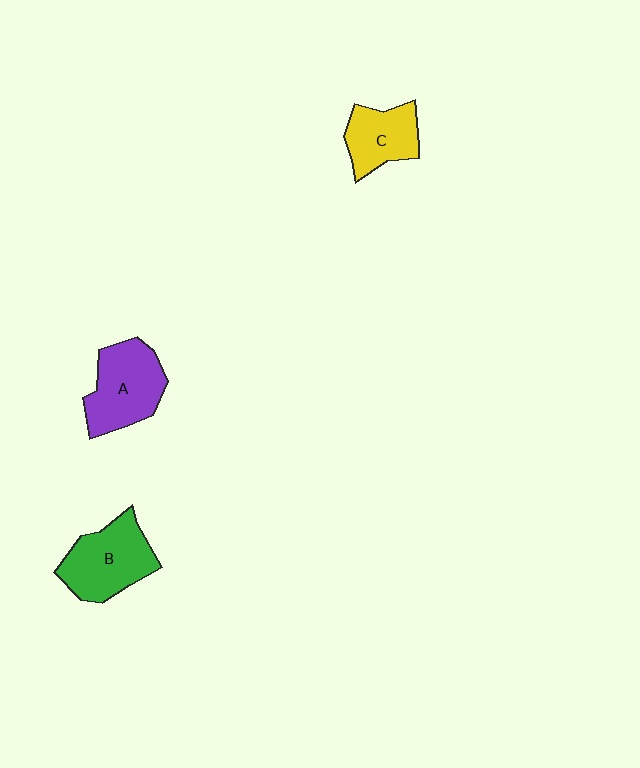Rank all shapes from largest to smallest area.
From largest to smallest: B (green), A (purple), C (yellow).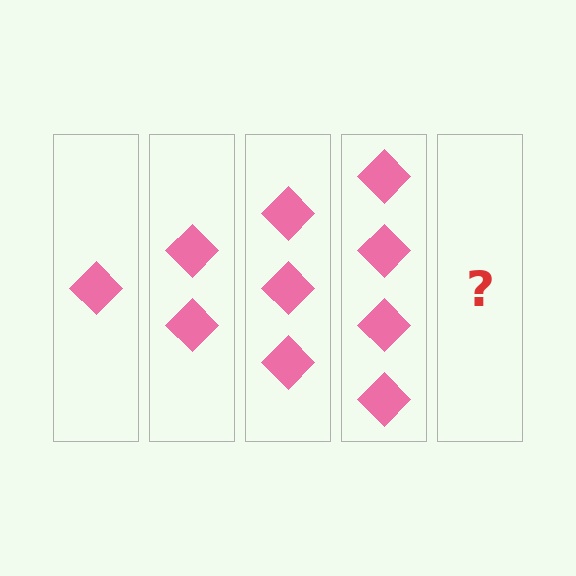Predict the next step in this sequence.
The next step is 5 diamonds.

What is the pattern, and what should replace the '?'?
The pattern is that each step adds one more diamond. The '?' should be 5 diamonds.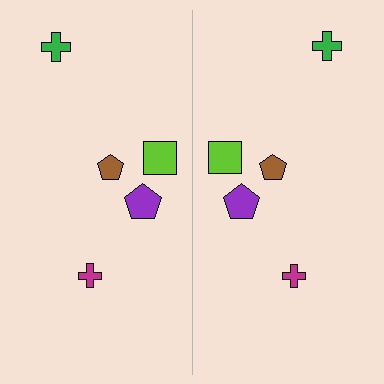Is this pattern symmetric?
Yes, this pattern has bilateral (reflection) symmetry.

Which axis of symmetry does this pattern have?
The pattern has a vertical axis of symmetry running through the center of the image.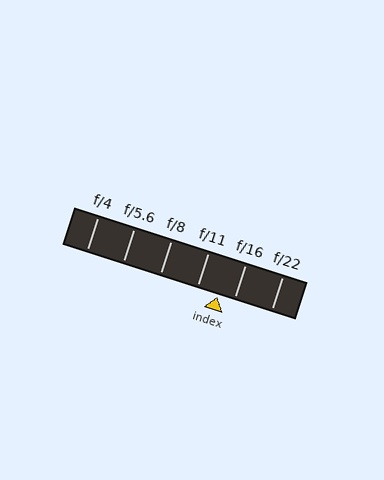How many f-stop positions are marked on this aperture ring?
There are 6 f-stop positions marked.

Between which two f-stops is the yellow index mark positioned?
The index mark is between f/11 and f/16.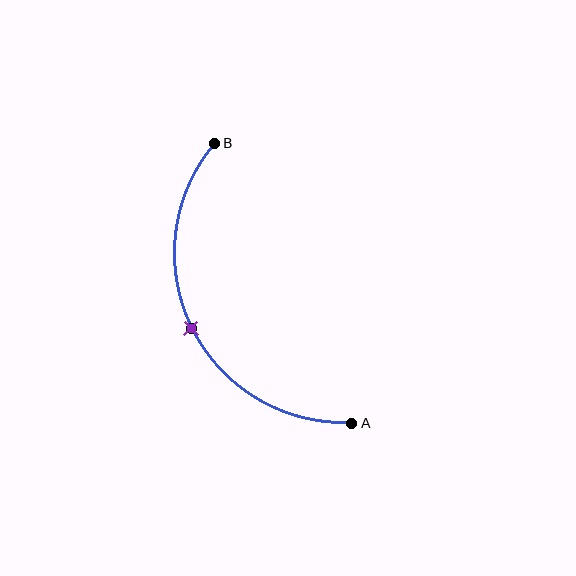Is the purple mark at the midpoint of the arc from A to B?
Yes. The purple mark lies on the arc at equal arc-length from both A and B — it is the arc midpoint.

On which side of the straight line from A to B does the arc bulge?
The arc bulges to the left of the straight line connecting A and B.